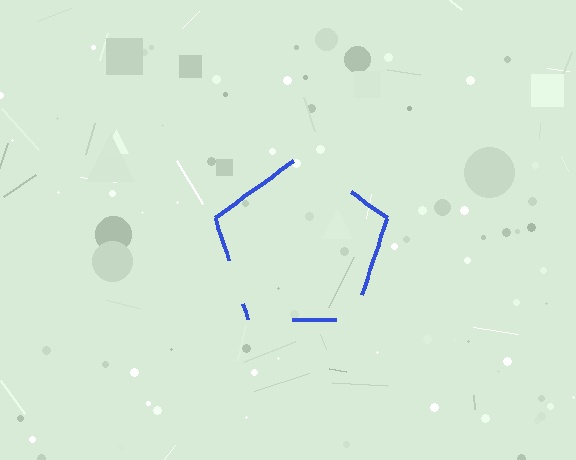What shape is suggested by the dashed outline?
The dashed outline suggests a pentagon.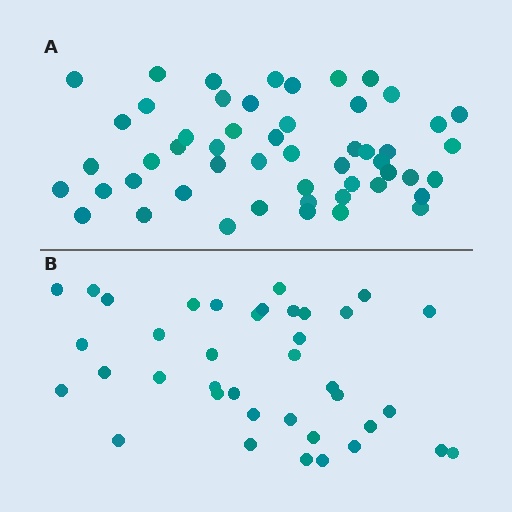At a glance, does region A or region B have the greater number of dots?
Region A (the top region) has more dots.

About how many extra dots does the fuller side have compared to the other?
Region A has approximately 15 more dots than region B.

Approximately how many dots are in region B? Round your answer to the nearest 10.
About 40 dots. (The exact count is 38, which rounds to 40.)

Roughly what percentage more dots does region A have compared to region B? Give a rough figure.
About 35% more.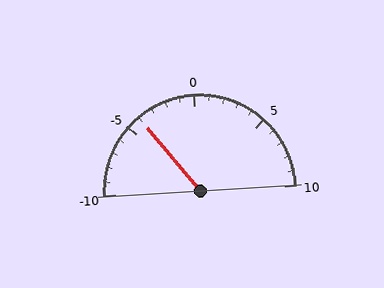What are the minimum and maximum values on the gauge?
The gauge ranges from -10 to 10.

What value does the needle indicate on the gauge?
The needle indicates approximately -4.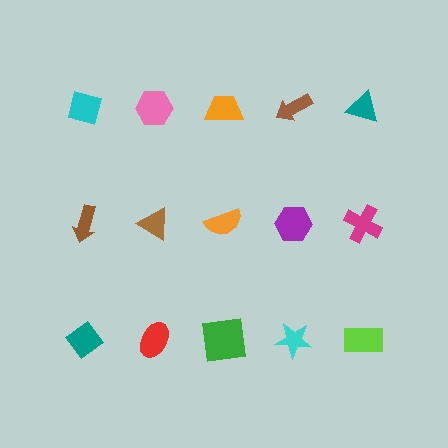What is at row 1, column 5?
A teal triangle.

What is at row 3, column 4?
A cyan star.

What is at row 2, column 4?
A purple hexagon.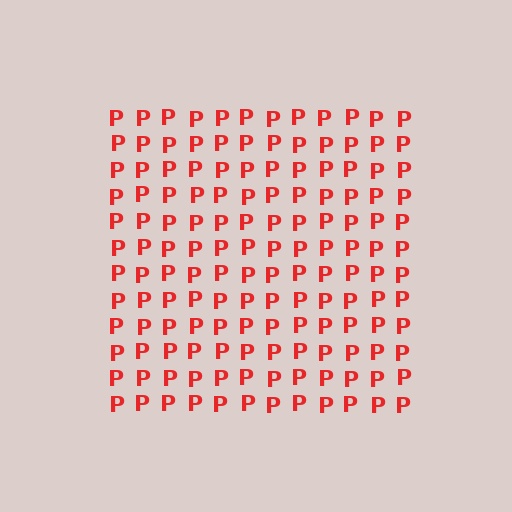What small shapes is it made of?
It is made of small letter P's.